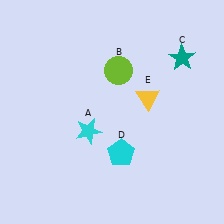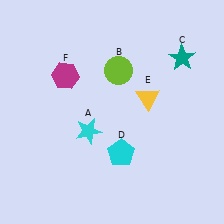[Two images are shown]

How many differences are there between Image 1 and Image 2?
There is 1 difference between the two images.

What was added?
A magenta hexagon (F) was added in Image 2.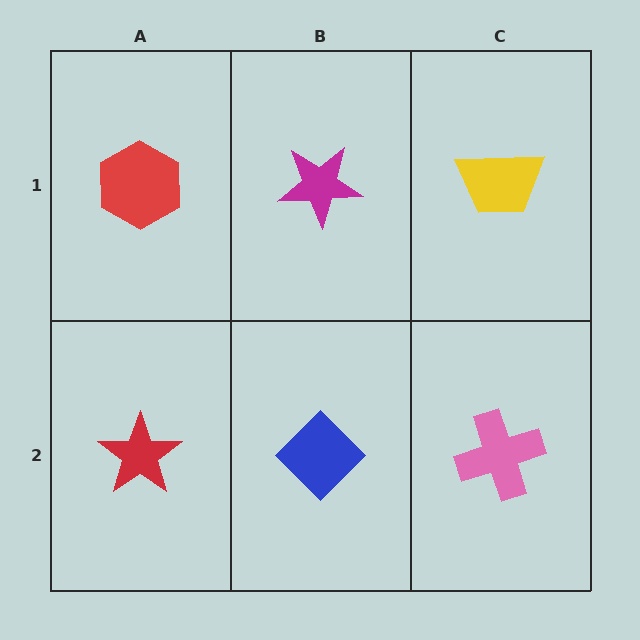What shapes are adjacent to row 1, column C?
A pink cross (row 2, column C), a magenta star (row 1, column B).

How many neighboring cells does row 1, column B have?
3.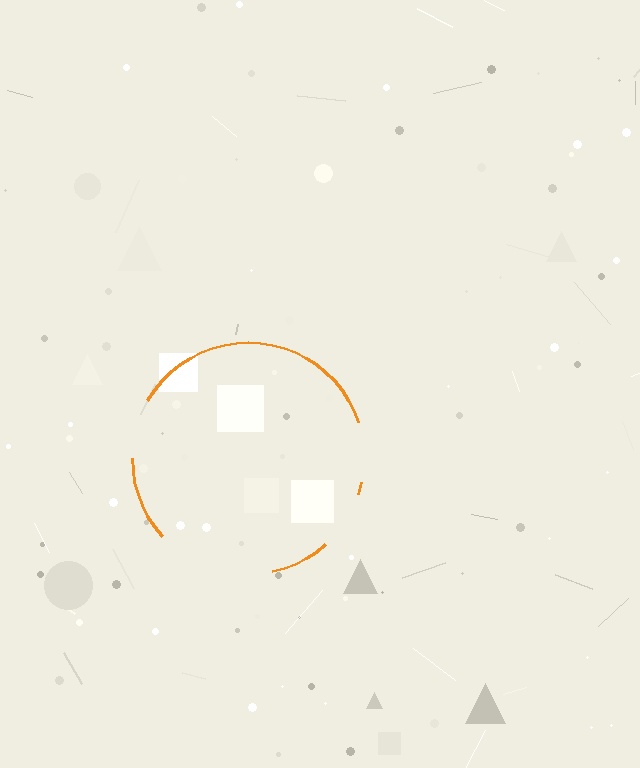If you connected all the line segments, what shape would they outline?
They would outline a circle.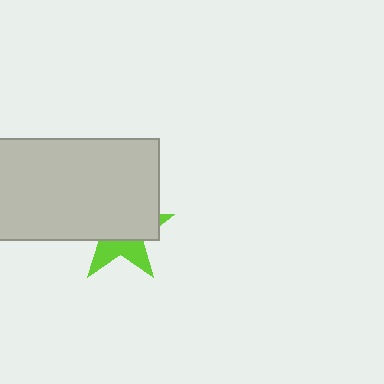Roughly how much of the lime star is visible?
A small part of it is visible (roughly 36%).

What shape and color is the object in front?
The object in front is a light gray rectangle.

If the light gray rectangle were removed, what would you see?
You would see the complete lime star.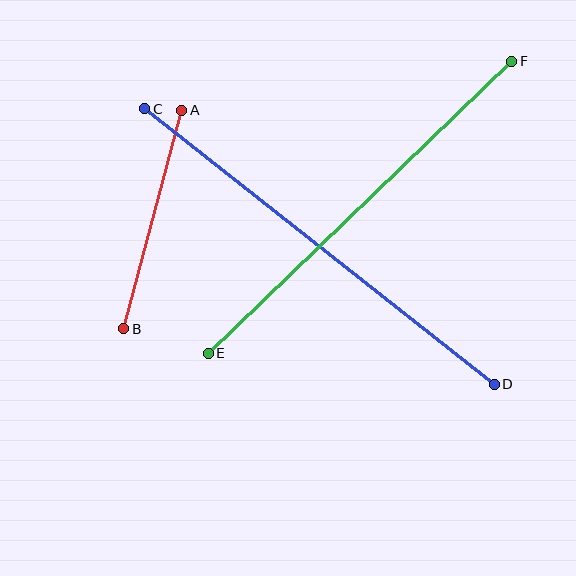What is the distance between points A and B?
The distance is approximately 226 pixels.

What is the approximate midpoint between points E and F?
The midpoint is at approximately (360, 207) pixels.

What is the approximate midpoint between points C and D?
The midpoint is at approximately (319, 247) pixels.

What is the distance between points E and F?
The distance is approximately 421 pixels.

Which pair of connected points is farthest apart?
Points C and D are farthest apart.